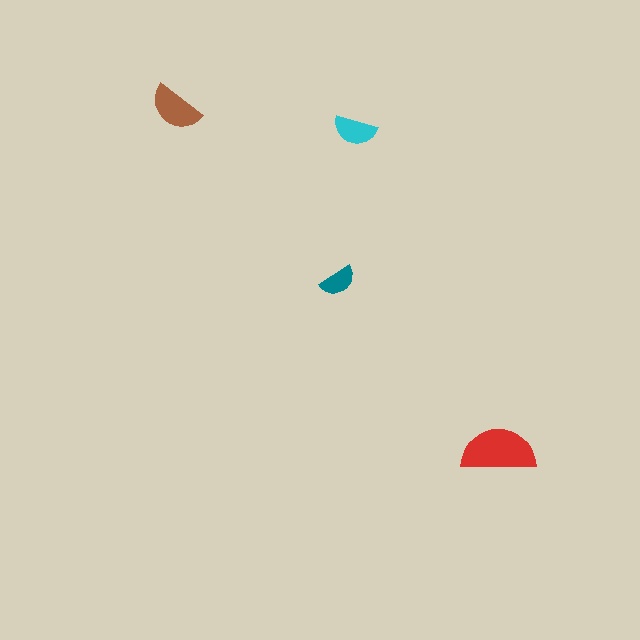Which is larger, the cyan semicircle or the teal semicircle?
The cyan one.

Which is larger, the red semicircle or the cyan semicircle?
The red one.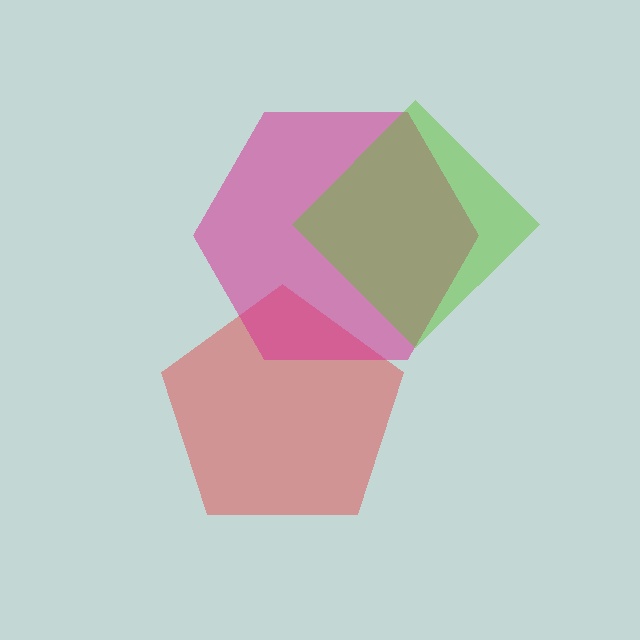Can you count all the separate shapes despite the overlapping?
Yes, there are 3 separate shapes.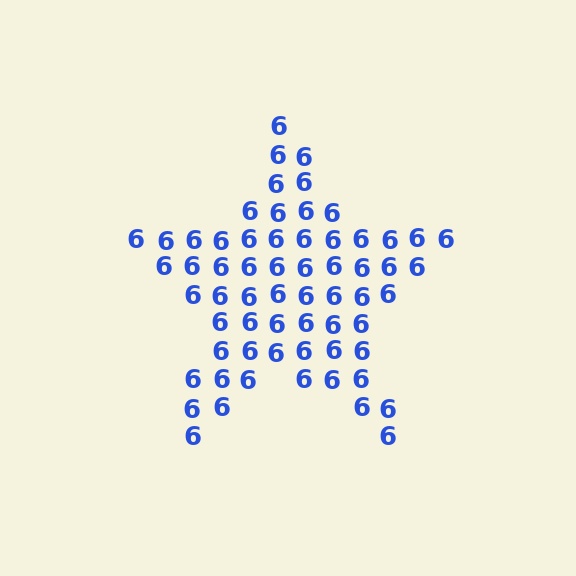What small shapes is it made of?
It is made of small digit 6's.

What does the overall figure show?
The overall figure shows a star.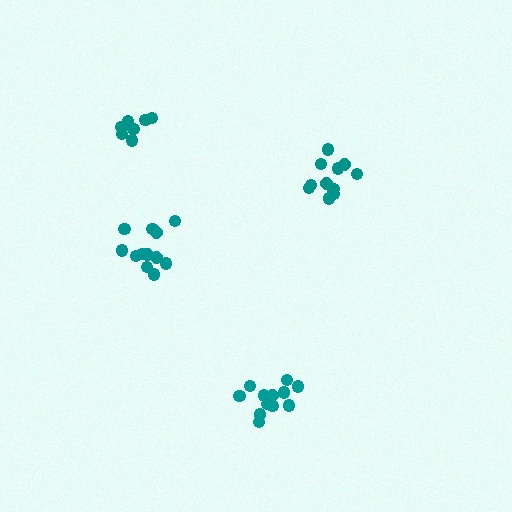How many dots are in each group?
Group 1: 12 dots, Group 2: 7 dots, Group 3: 12 dots, Group 4: 13 dots (44 total).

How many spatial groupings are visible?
There are 4 spatial groupings.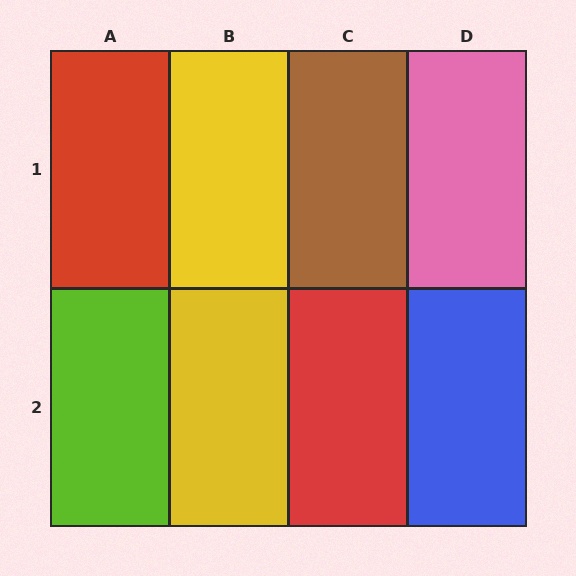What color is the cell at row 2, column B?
Yellow.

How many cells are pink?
1 cell is pink.